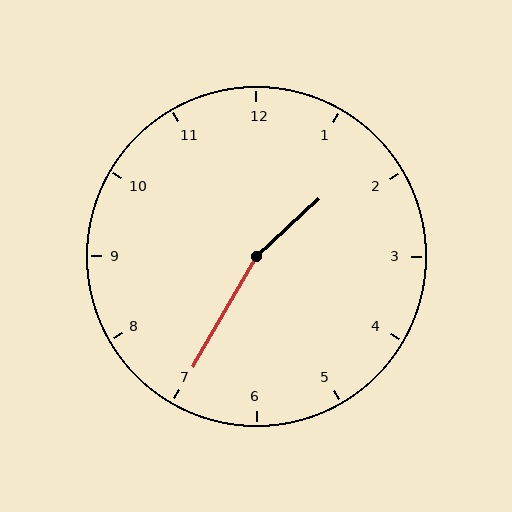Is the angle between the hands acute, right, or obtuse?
It is obtuse.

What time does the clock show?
1:35.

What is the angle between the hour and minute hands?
Approximately 162 degrees.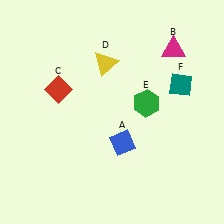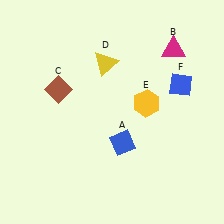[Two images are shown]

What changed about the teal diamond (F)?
In Image 1, F is teal. In Image 2, it changed to blue.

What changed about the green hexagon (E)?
In Image 1, E is green. In Image 2, it changed to yellow.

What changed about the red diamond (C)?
In Image 1, C is red. In Image 2, it changed to brown.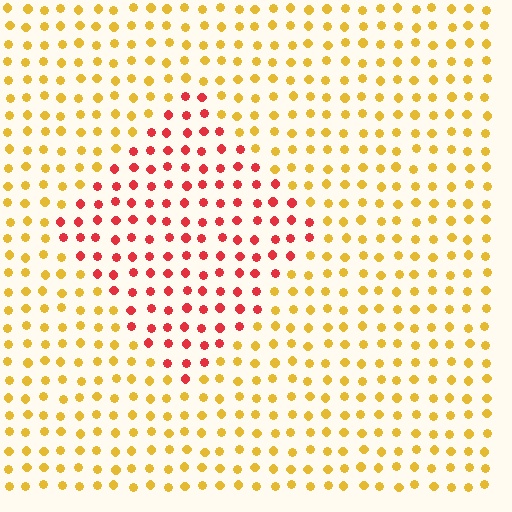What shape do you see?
I see a diamond.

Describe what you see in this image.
The image is filled with small yellow elements in a uniform arrangement. A diamond-shaped region is visible where the elements are tinted to a slightly different hue, forming a subtle color boundary.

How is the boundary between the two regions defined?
The boundary is defined purely by a slight shift in hue (about 51 degrees). Spacing, size, and orientation are identical on both sides.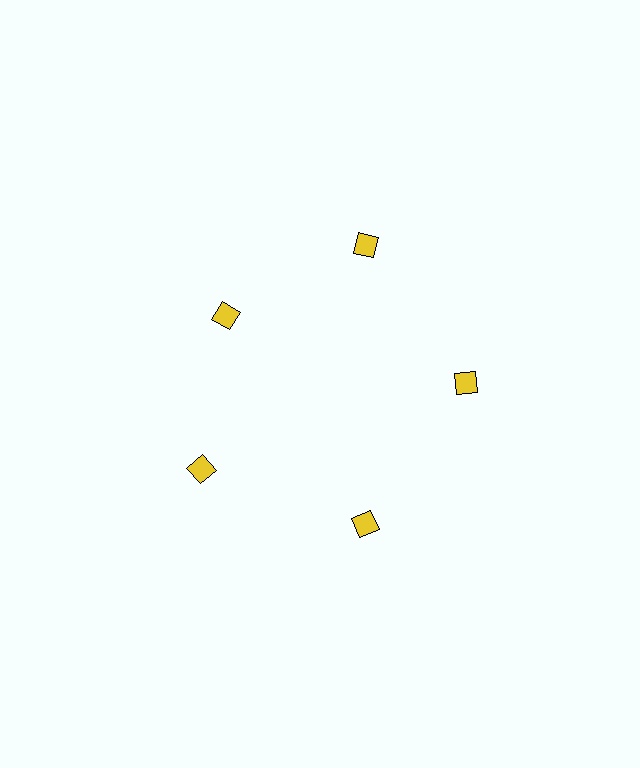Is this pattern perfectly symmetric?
No. The 5 yellow squares are arranged in a ring, but one element near the 10 o'clock position is pulled inward toward the center, breaking the 5-fold rotational symmetry.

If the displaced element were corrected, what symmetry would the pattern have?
It would have 5-fold rotational symmetry — the pattern would map onto itself every 72 degrees.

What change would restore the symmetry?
The symmetry would be restored by moving it outward, back onto the ring so that all 5 squares sit at equal angles and equal distance from the center.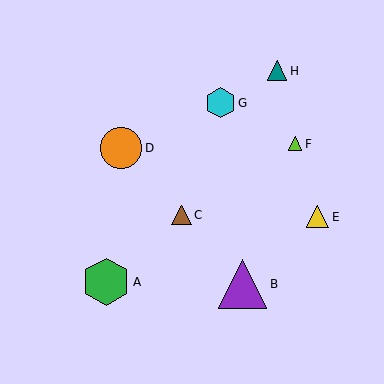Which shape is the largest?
The purple triangle (labeled B) is the largest.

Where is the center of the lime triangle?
The center of the lime triangle is at (295, 144).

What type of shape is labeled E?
Shape E is a yellow triangle.